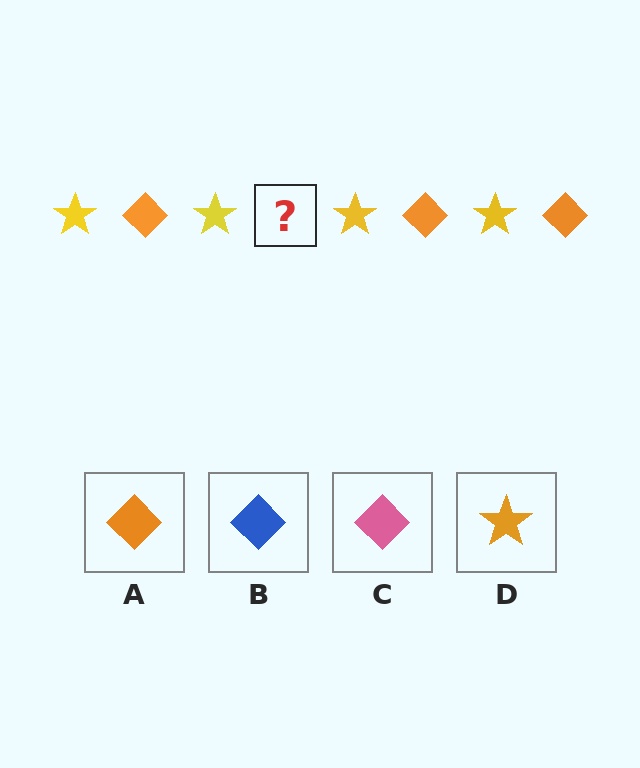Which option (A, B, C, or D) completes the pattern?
A.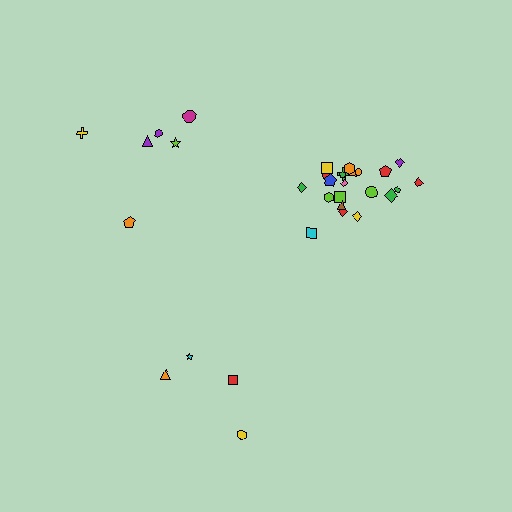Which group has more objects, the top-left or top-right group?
The top-right group.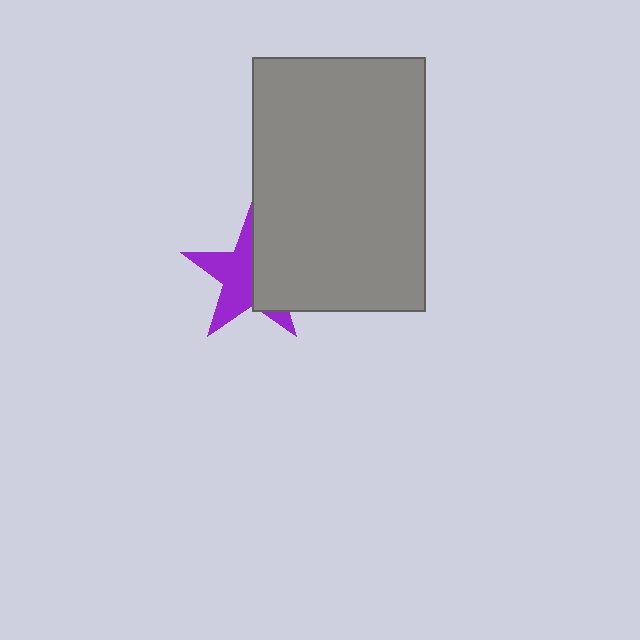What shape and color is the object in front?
The object in front is a gray rectangle.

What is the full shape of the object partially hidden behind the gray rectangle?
The partially hidden object is a purple star.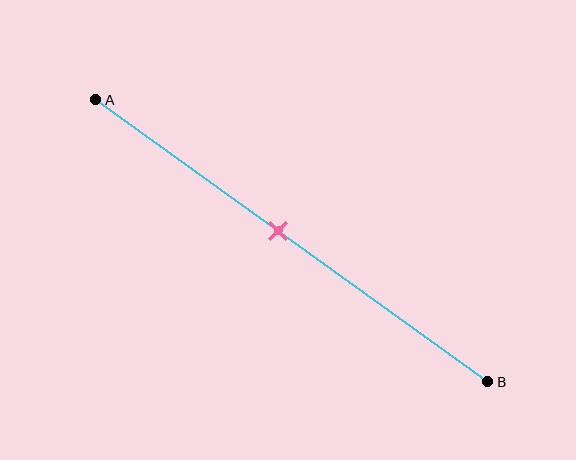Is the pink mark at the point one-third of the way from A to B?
No, the mark is at about 45% from A, not at the 33% one-third point.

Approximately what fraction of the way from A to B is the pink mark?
The pink mark is approximately 45% of the way from A to B.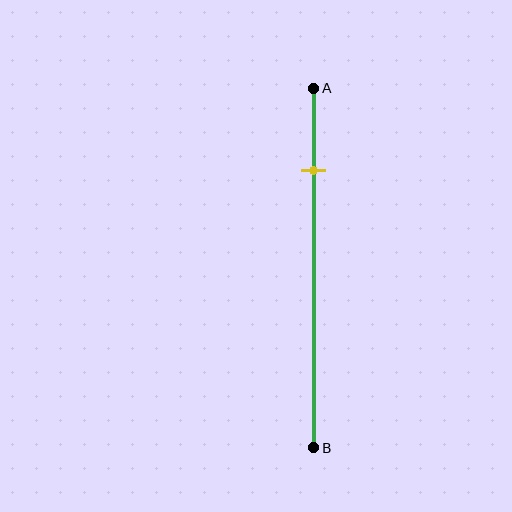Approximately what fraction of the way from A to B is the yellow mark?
The yellow mark is approximately 25% of the way from A to B.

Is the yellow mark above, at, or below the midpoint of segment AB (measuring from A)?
The yellow mark is above the midpoint of segment AB.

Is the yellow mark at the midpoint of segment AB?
No, the mark is at about 25% from A, not at the 50% midpoint.